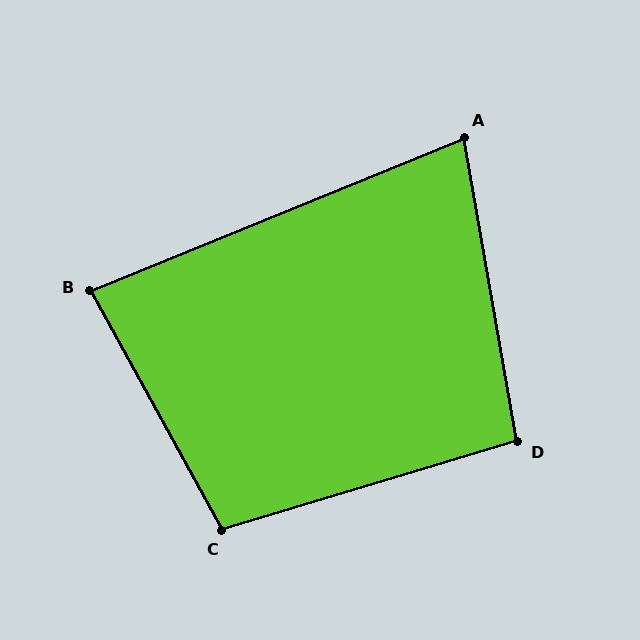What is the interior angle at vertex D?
Approximately 97 degrees (obtuse).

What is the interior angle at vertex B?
Approximately 83 degrees (acute).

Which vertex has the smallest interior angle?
A, at approximately 78 degrees.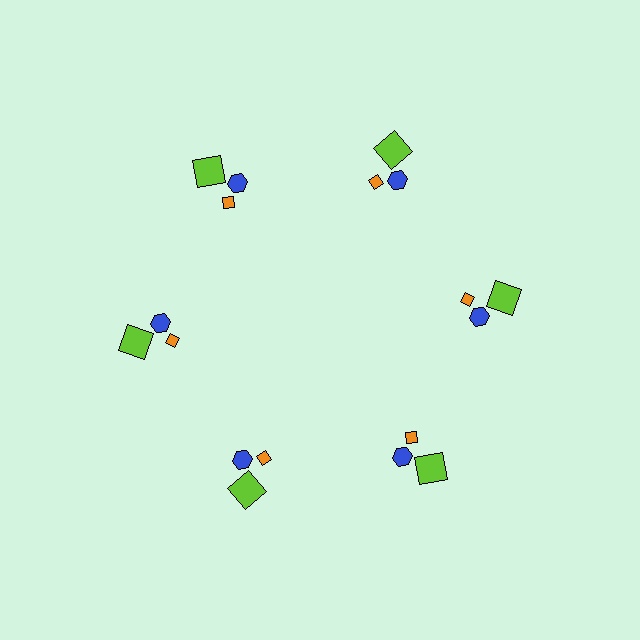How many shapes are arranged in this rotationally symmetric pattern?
There are 18 shapes, arranged in 6 groups of 3.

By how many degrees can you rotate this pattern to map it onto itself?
The pattern maps onto itself every 60 degrees of rotation.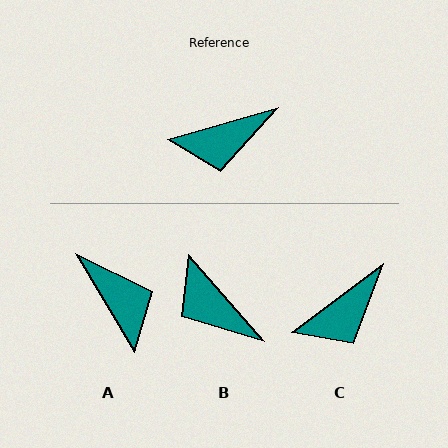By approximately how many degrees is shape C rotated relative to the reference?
Approximately 21 degrees counter-clockwise.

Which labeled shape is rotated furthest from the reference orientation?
A, about 105 degrees away.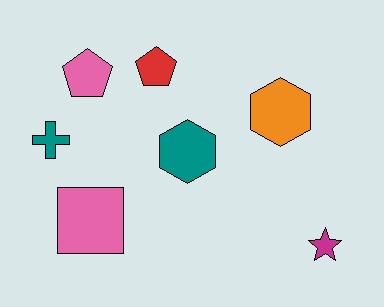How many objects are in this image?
There are 7 objects.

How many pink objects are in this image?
There are 2 pink objects.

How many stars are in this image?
There is 1 star.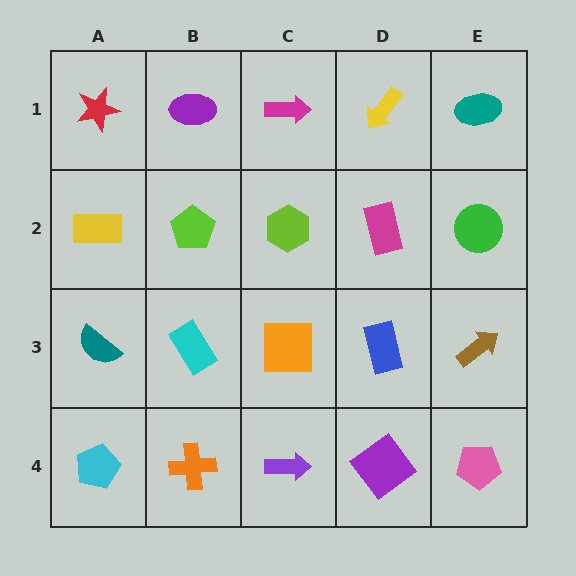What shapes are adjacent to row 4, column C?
An orange square (row 3, column C), an orange cross (row 4, column B), a purple diamond (row 4, column D).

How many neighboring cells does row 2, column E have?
3.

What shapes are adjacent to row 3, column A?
A yellow rectangle (row 2, column A), a cyan pentagon (row 4, column A), a cyan rectangle (row 3, column B).